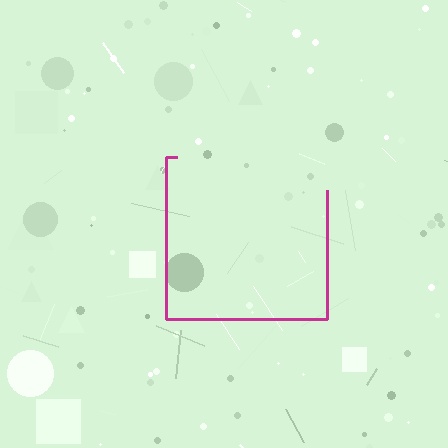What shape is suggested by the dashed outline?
The dashed outline suggests a square.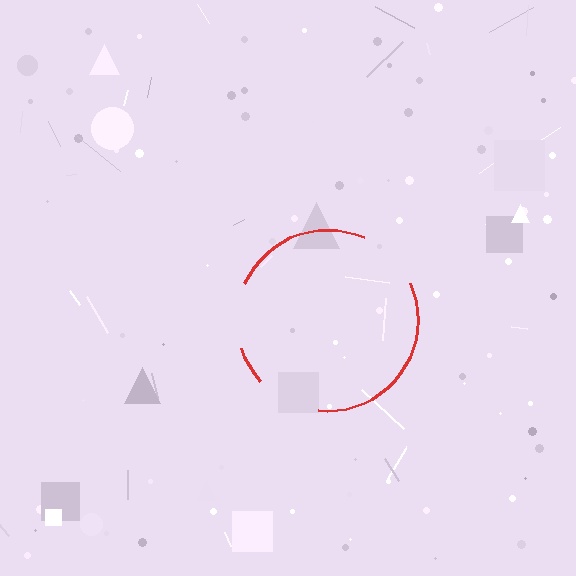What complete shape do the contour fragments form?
The contour fragments form a circle.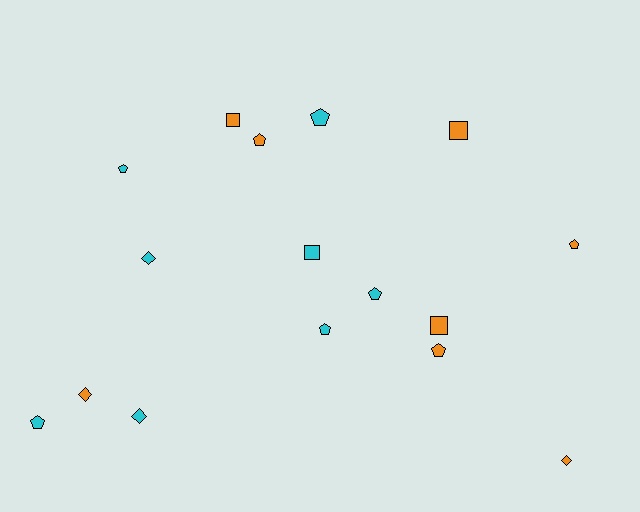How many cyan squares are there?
There is 1 cyan square.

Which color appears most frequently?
Orange, with 8 objects.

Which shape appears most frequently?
Pentagon, with 8 objects.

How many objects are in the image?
There are 16 objects.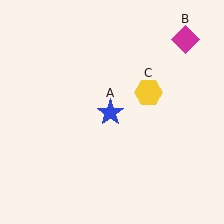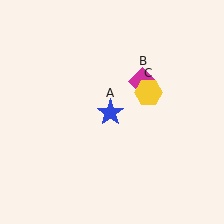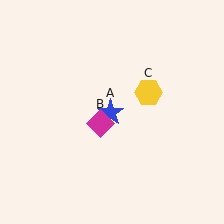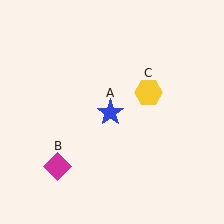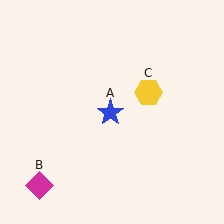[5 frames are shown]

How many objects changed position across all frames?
1 object changed position: magenta diamond (object B).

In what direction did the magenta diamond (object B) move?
The magenta diamond (object B) moved down and to the left.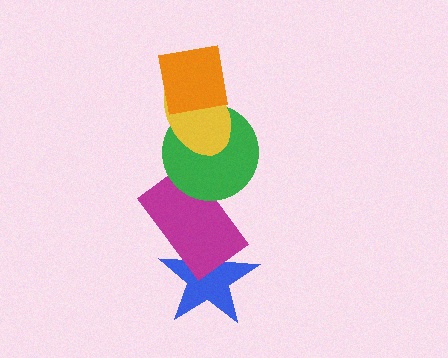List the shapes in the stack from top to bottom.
From top to bottom: the orange square, the yellow ellipse, the green circle, the magenta rectangle, the blue star.